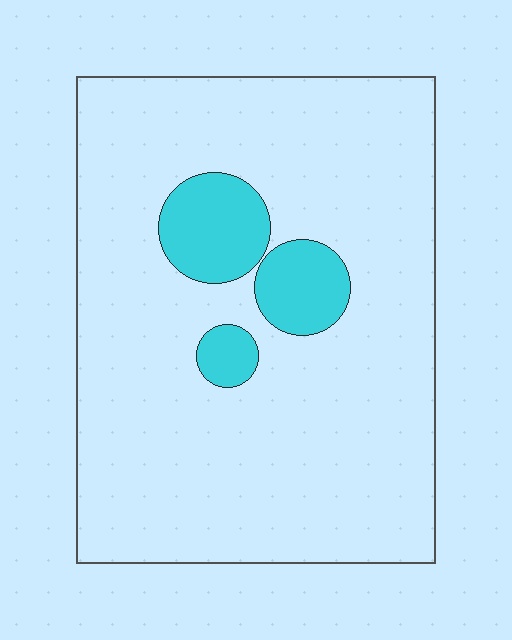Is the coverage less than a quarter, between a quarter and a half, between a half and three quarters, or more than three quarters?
Less than a quarter.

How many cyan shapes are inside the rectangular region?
3.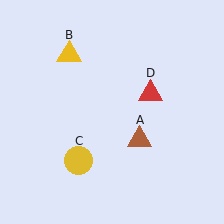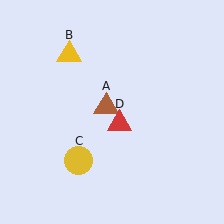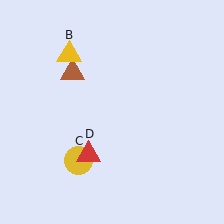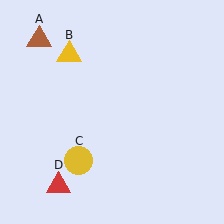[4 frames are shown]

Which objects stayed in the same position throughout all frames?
Yellow triangle (object B) and yellow circle (object C) remained stationary.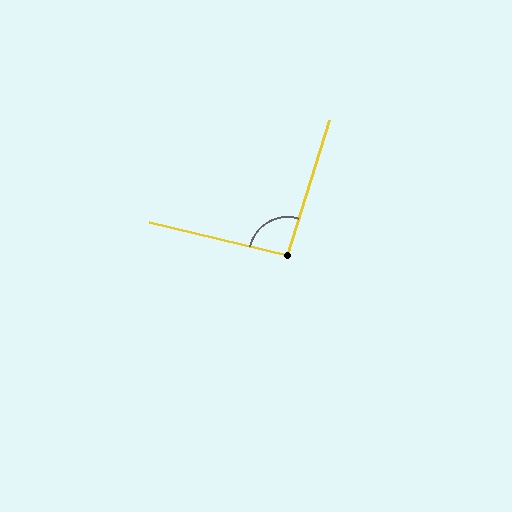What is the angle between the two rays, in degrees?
Approximately 94 degrees.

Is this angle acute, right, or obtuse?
It is approximately a right angle.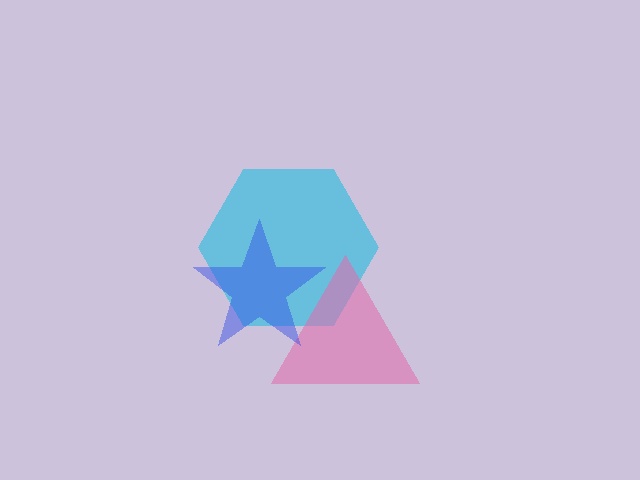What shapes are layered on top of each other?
The layered shapes are: a cyan hexagon, a pink triangle, a blue star.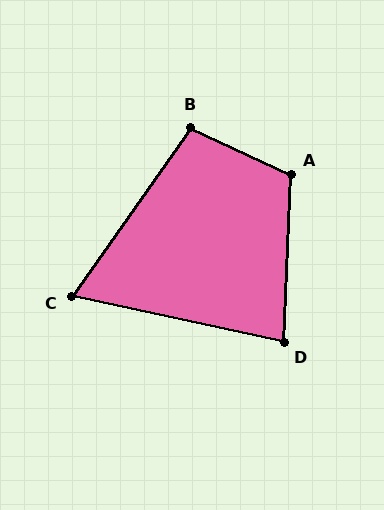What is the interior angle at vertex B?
Approximately 100 degrees (obtuse).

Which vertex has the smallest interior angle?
C, at approximately 67 degrees.